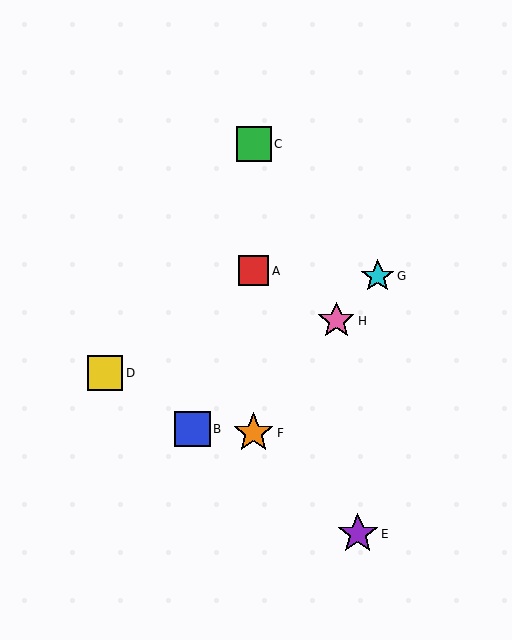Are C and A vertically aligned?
Yes, both are at x≈254.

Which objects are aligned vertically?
Objects A, C, F are aligned vertically.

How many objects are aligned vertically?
3 objects (A, C, F) are aligned vertically.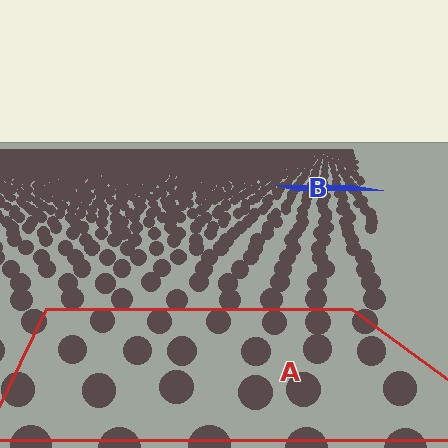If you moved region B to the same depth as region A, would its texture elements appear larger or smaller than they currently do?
They would appear larger. At a closer depth, the same texture elements are projected at a bigger on-screen size.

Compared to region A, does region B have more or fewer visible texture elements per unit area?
Region B has more texture elements per unit area — they are packed more densely because it is farther away.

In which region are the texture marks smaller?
The texture marks are smaller in region B, because it is farther away.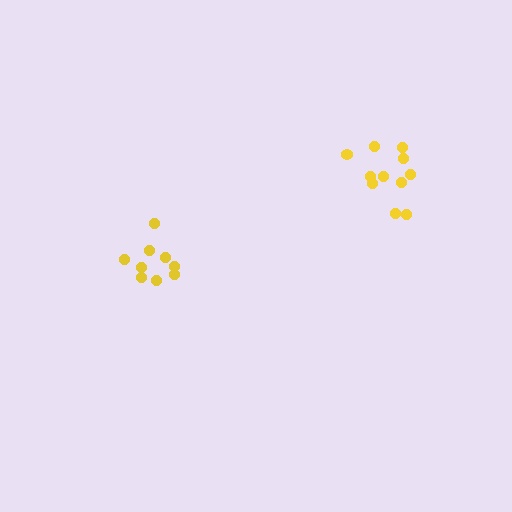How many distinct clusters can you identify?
There are 2 distinct clusters.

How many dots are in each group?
Group 1: 9 dots, Group 2: 11 dots (20 total).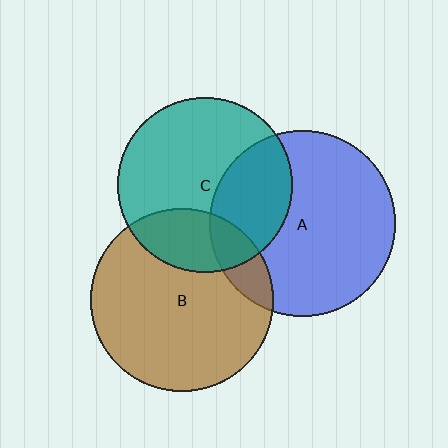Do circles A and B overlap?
Yes.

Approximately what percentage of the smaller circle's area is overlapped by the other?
Approximately 15%.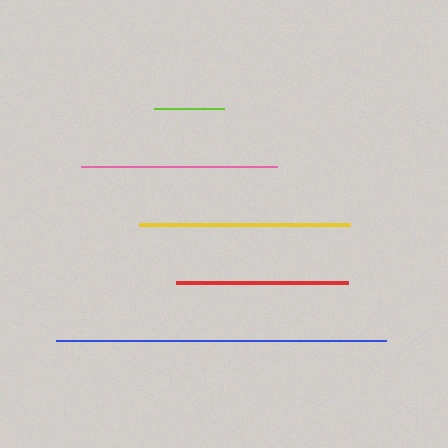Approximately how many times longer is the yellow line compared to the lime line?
The yellow line is approximately 3.0 times the length of the lime line.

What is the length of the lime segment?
The lime segment is approximately 70 pixels long.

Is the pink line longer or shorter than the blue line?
The blue line is longer than the pink line.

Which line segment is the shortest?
The lime line is the shortest at approximately 70 pixels.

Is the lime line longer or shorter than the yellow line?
The yellow line is longer than the lime line.